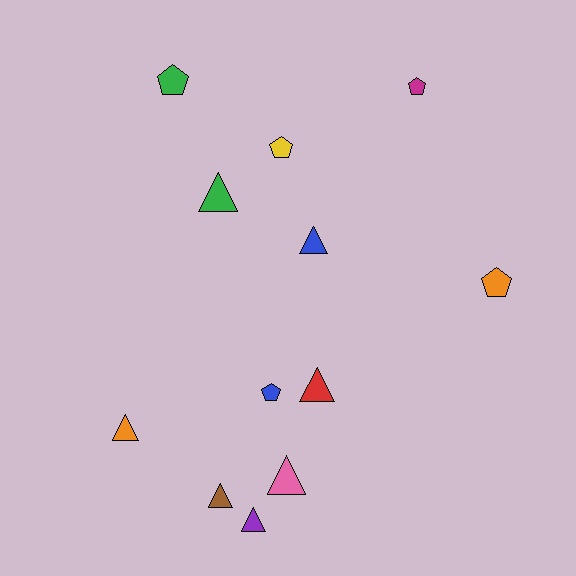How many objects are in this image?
There are 12 objects.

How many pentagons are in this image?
There are 5 pentagons.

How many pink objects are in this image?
There is 1 pink object.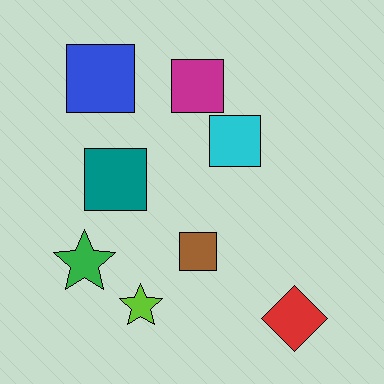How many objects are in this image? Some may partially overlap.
There are 8 objects.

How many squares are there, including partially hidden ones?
There are 5 squares.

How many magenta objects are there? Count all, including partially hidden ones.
There is 1 magenta object.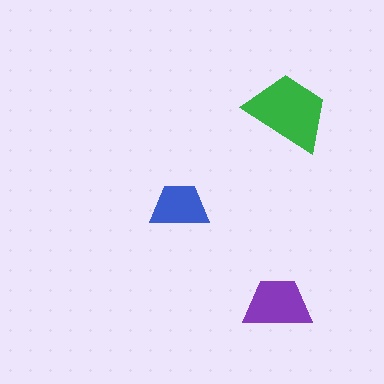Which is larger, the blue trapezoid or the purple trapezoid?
The purple one.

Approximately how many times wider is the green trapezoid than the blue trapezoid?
About 1.5 times wider.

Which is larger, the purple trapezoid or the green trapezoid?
The green one.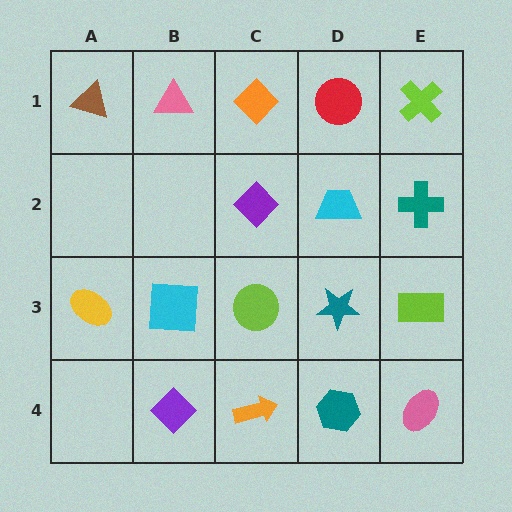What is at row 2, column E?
A teal cross.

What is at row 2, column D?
A cyan trapezoid.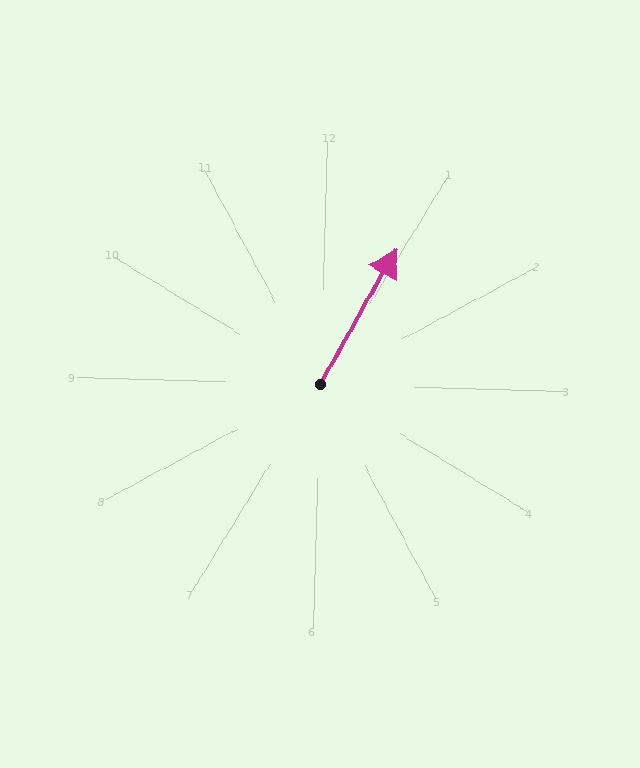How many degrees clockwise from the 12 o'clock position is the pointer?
Approximately 28 degrees.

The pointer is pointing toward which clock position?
Roughly 1 o'clock.